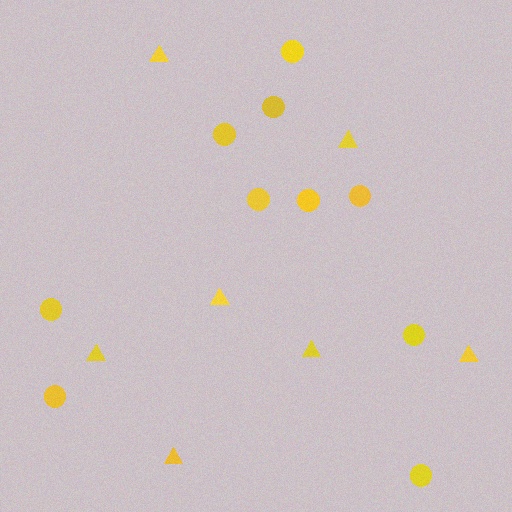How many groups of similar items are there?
There are 2 groups: one group of circles (10) and one group of triangles (7).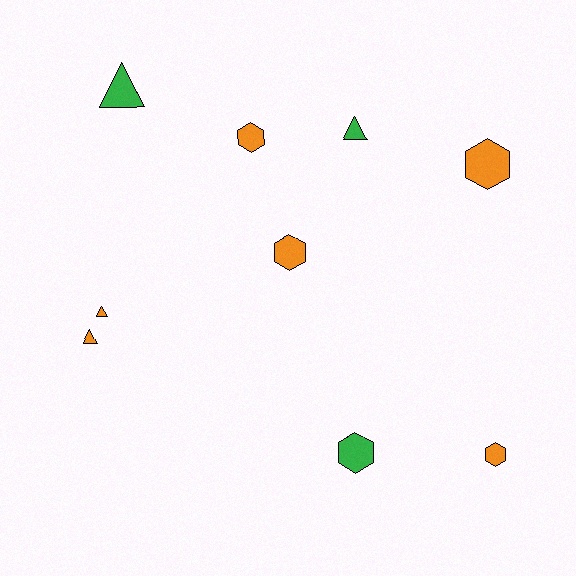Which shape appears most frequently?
Hexagon, with 5 objects.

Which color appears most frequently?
Orange, with 6 objects.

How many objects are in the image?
There are 9 objects.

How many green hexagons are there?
There is 1 green hexagon.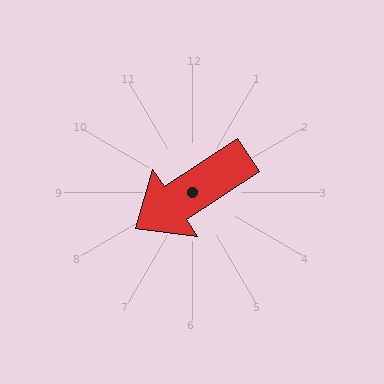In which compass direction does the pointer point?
Southwest.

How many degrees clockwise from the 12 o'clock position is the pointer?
Approximately 237 degrees.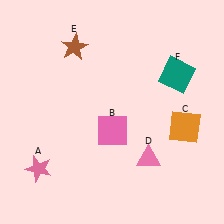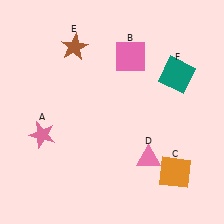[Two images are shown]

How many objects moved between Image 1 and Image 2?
3 objects moved between the two images.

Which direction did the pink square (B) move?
The pink square (B) moved up.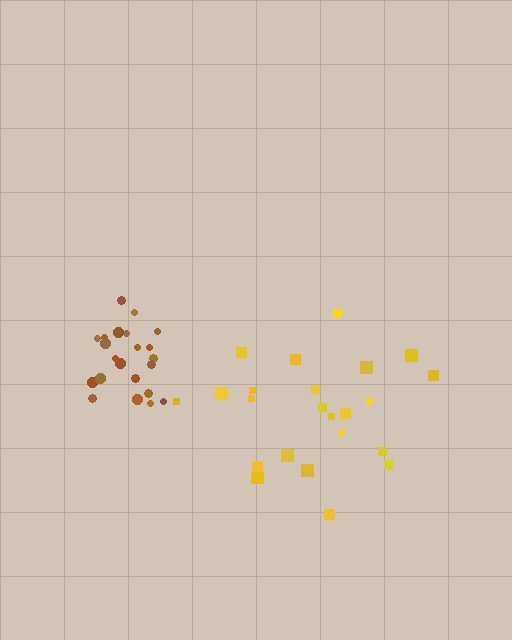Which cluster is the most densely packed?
Brown.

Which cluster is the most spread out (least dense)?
Yellow.